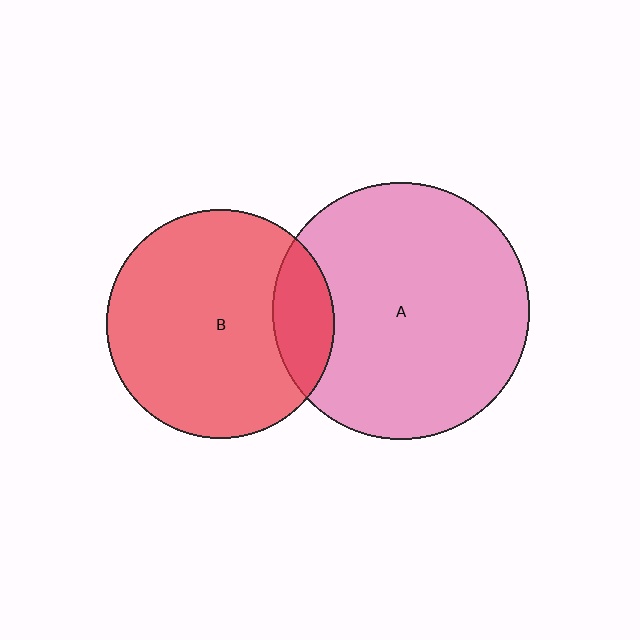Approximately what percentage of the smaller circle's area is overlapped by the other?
Approximately 15%.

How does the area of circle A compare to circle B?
Approximately 1.3 times.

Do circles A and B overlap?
Yes.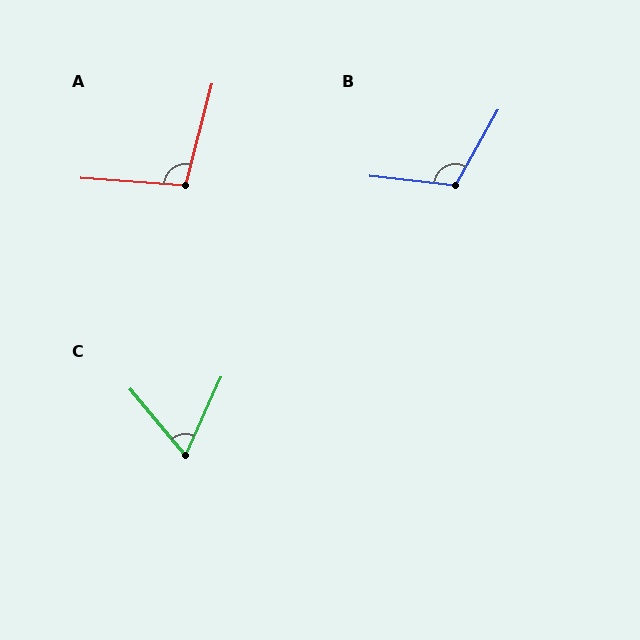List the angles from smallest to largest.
C (64°), A (100°), B (113°).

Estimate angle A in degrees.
Approximately 100 degrees.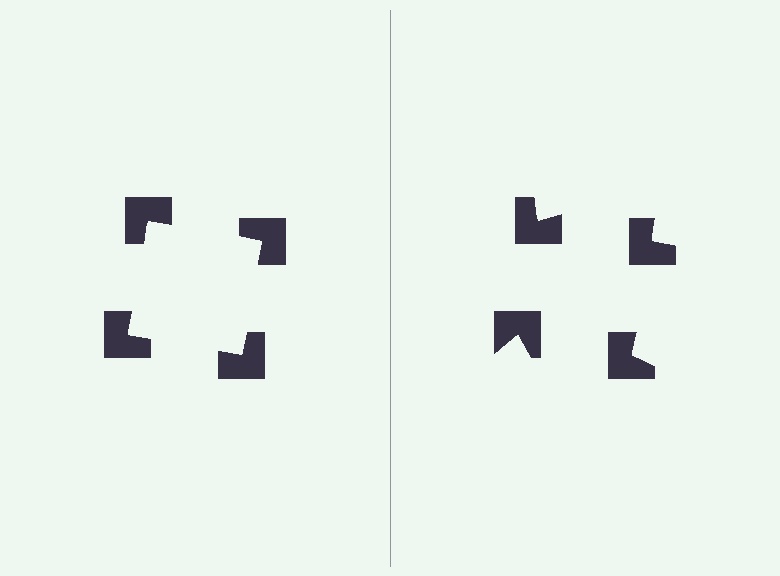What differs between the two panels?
The notched squares are positioned identically on both sides; only the wedge orientations differ. On the left they align to a square; on the right they are misaligned.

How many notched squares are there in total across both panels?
8 — 4 on each side.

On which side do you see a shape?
An illusory square appears on the left side. On the right side the wedge cuts are rotated, so no coherent shape forms.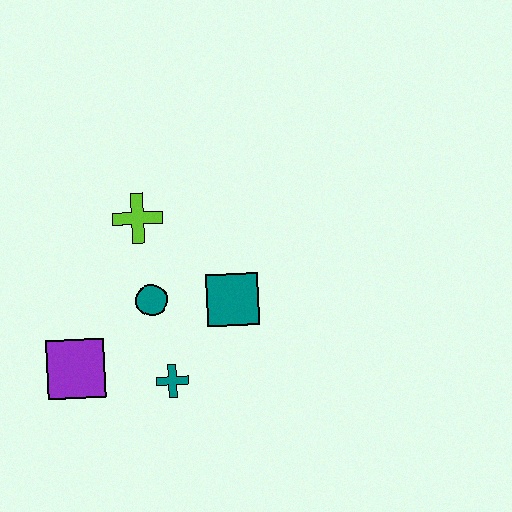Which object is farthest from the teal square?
The purple square is farthest from the teal square.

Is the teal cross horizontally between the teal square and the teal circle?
Yes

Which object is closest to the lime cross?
The teal circle is closest to the lime cross.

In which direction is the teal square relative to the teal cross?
The teal square is above the teal cross.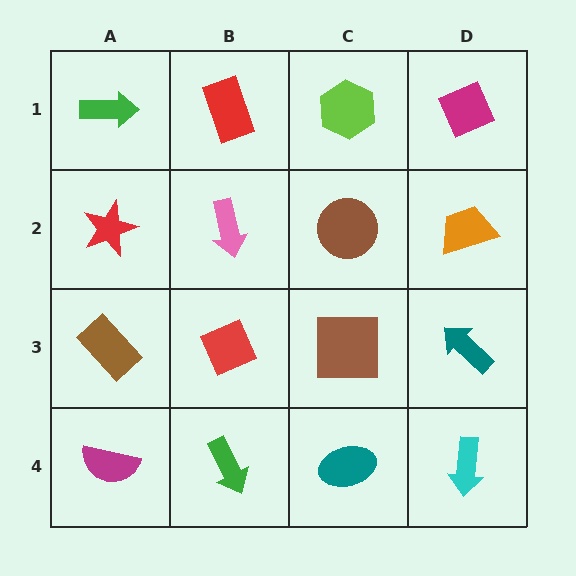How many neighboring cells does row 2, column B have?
4.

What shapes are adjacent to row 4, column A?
A brown rectangle (row 3, column A), a green arrow (row 4, column B).